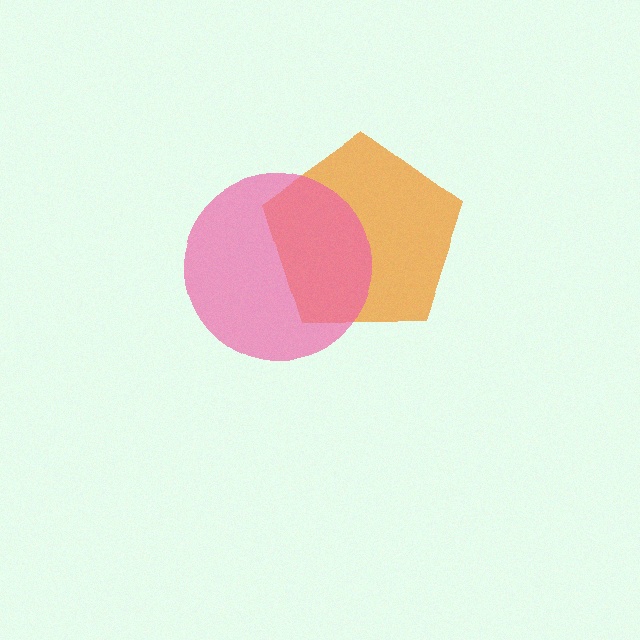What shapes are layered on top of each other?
The layered shapes are: an orange pentagon, a pink circle.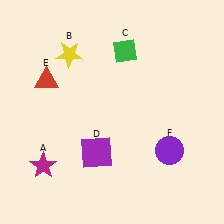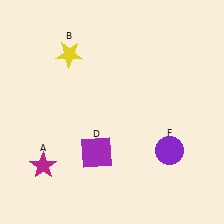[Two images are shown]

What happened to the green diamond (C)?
The green diamond (C) was removed in Image 2. It was in the top-right area of Image 1.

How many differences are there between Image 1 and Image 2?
There are 2 differences between the two images.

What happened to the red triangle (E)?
The red triangle (E) was removed in Image 2. It was in the top-left area of Image 1.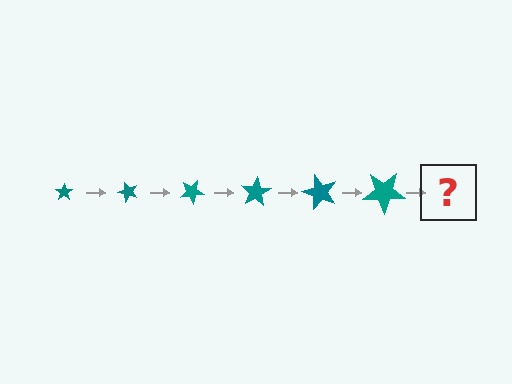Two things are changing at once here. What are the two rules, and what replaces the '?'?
The two rules are that the star grows larger each step and it rotates 50 degrees each step. The '?' should be a star, larger than the previous one and rotated 300 degrees from the start.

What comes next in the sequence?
The next element should be a star, larger than the previous one and rotated 300 degrees from the start.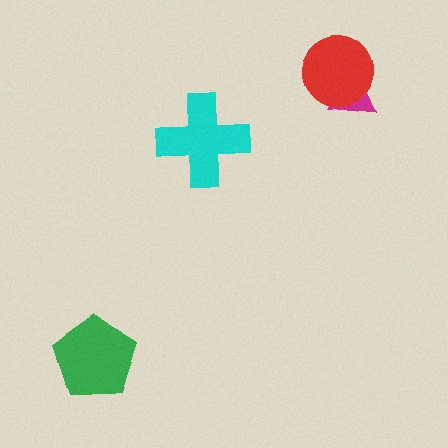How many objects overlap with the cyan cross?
0 objects overlap with the cyan cross.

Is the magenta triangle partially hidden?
Yes, it is partially covered by another shape.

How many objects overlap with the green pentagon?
0 objects overlap with the green pentagon.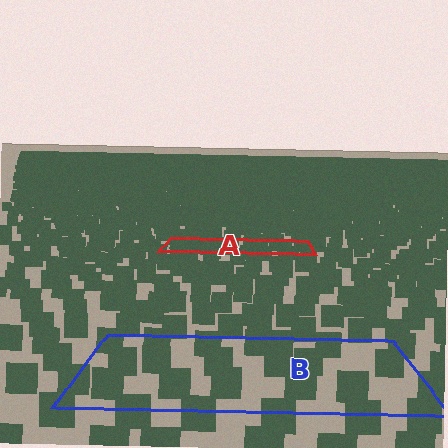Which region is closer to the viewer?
Region B is closer. The texture elements there are larger and more spread out.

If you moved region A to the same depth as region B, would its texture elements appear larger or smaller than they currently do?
They would appear larger. At a closer depth, the same texture elements are projected at a bigger on-screen size.